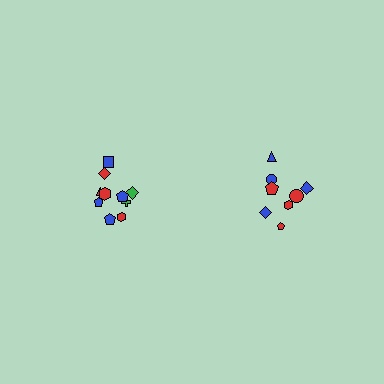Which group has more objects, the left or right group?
The left group.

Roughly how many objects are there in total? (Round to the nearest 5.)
Roughly 20 objects in total.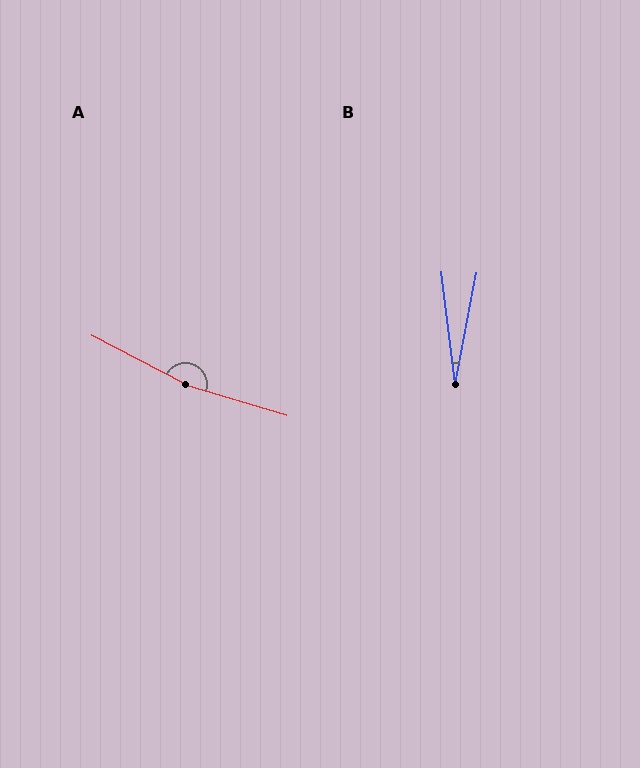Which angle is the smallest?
B, at approximately 17 degrees.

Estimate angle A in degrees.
Approximately 169 degrees.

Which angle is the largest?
A, at approximately 169 degrees.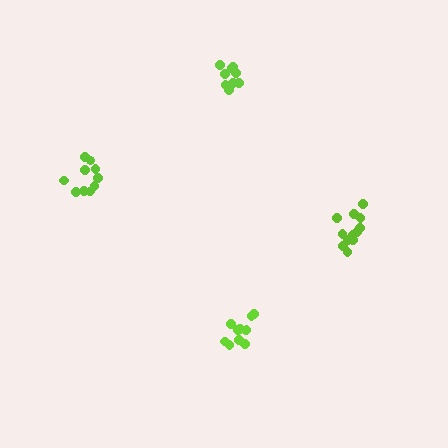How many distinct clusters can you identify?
There are 4 distinct clusters.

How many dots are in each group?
Group 1: 10 dots, Group 2: 9 dots, Group 3: 11 dots, Group 4: 12 dots (42 total).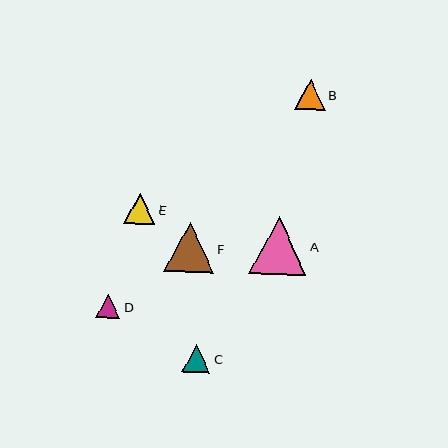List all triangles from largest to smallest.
From largest to smallest: A, F, E, B, C, D.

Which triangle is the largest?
Triangle A is the largest with a size of approximately 58 pixels.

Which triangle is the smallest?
Triangle D is the smallest with a size of approximately 24 pixels.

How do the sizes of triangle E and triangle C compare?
Triangle E and triangle C are approximately the same size.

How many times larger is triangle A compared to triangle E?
Triangle A is approximately 1.9 times the size of triangle E.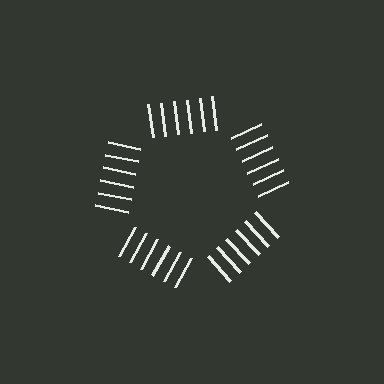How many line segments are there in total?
30 — 6 along each of the 5 edges.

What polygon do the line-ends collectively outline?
An illusory pentagon — the line segments terminate on its edges but no continuous stroke is drawn.